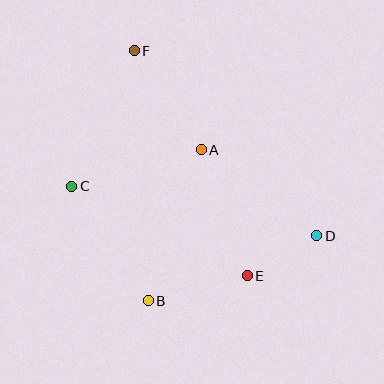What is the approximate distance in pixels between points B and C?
The distance between B and C is approximately 138 pixels.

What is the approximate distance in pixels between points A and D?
The distance between A and D is approximately 144 pixels.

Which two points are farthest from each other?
Points D and F are farthest from each other.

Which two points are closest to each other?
Points D and E are closest to each other.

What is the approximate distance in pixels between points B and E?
The distance between B and E is approximately 102 pixels.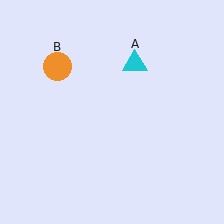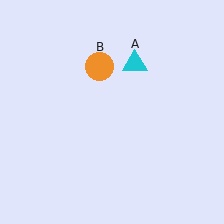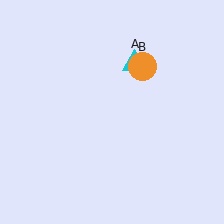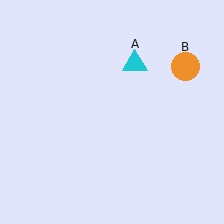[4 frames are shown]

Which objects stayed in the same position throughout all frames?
Cyan triangle (object A) remained stationary.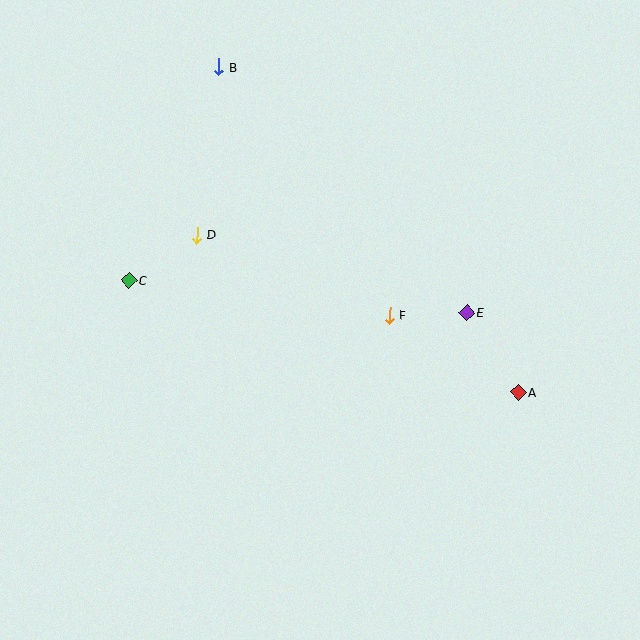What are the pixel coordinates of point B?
Point B is at (219, 67).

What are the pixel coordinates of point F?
Point F is at (389, 315).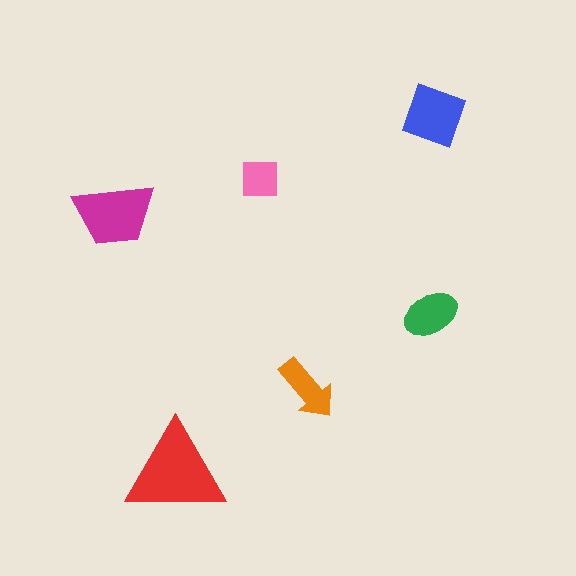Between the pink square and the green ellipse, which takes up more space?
The green ellipse.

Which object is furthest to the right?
The blue diamond is rightmost.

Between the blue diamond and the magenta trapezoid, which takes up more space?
The magenta trapezoid.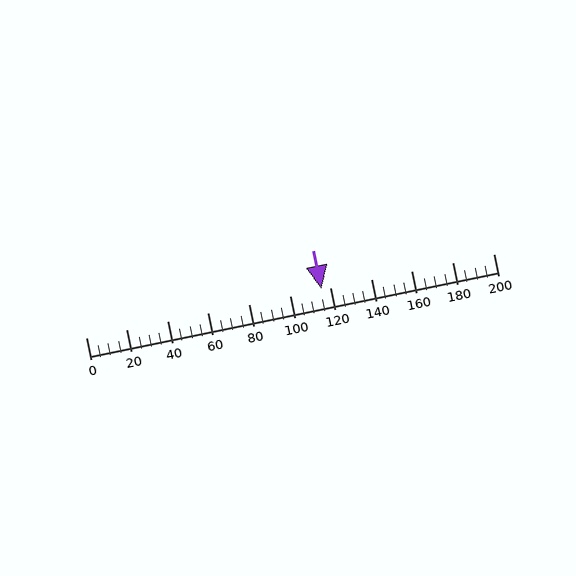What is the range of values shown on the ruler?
The ruler shows values from 0 to 200.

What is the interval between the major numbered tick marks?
The major tick marks are spaced 20 units apart.